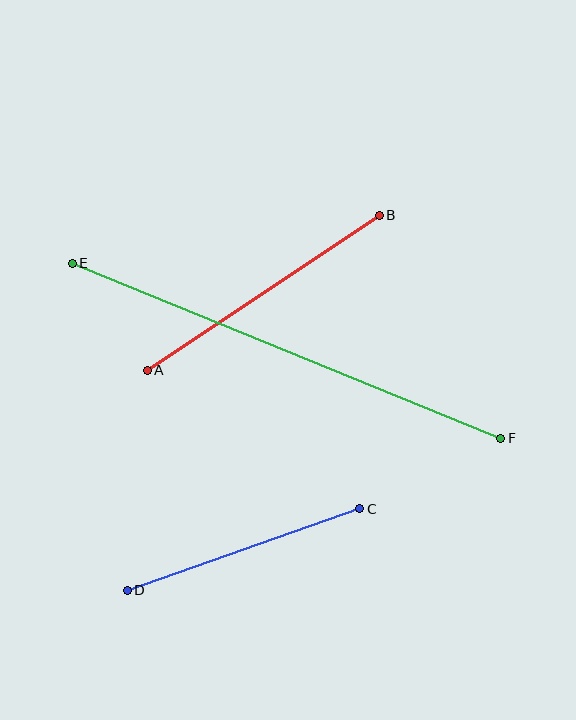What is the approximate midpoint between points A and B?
The midpoint is at approximately (263, 293) pixels.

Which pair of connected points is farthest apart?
Points E and F are farthest apart.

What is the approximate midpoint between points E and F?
The midpoint is at approximately (287, 351) pixels.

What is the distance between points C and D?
The distance is approximately 246 pixels.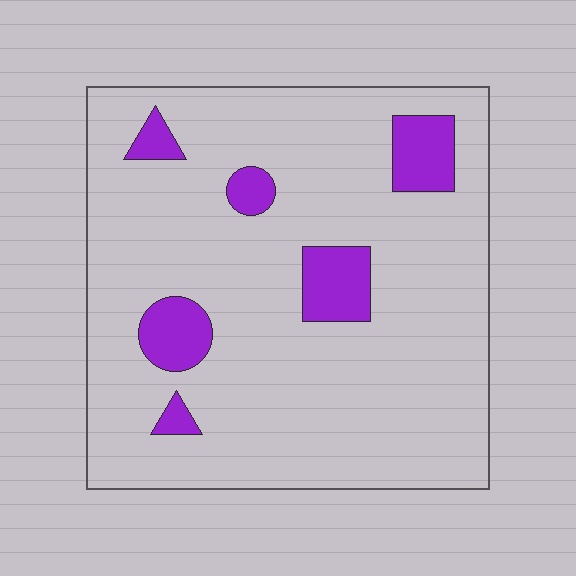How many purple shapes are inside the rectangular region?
6.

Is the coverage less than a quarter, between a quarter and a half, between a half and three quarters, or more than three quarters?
Less than a quarter.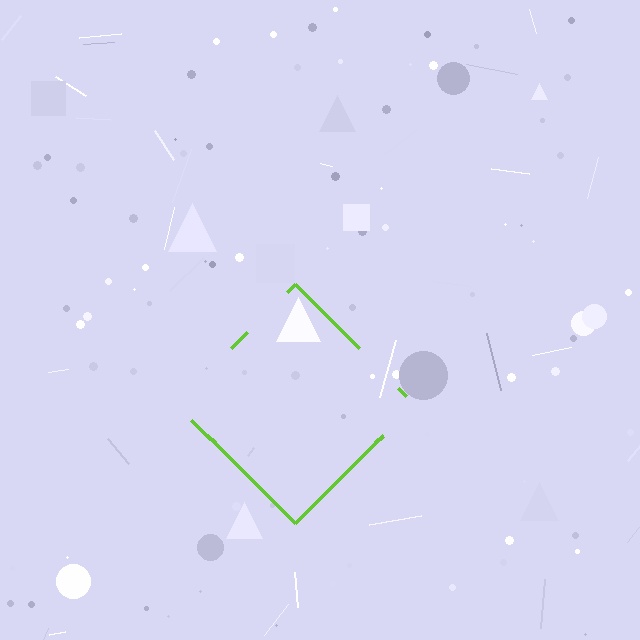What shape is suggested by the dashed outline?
The dashed outline suggests a diamond.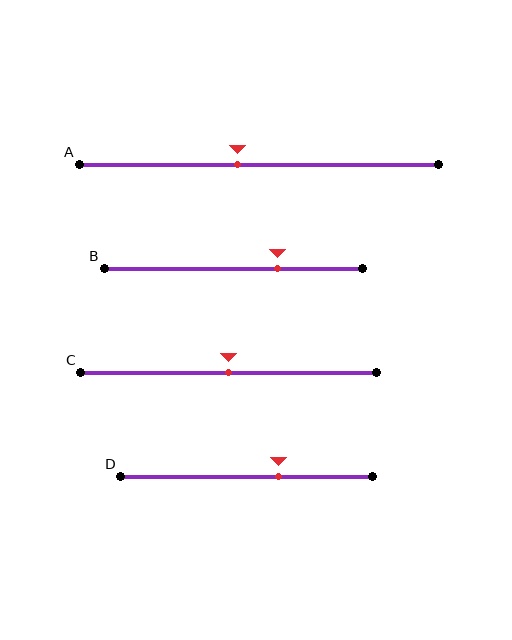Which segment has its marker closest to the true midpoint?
Segment C has its marker closest to the true midpoint.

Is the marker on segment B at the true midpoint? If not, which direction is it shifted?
No, the marker on segment B is shifted to the right by about 17% of the segment length.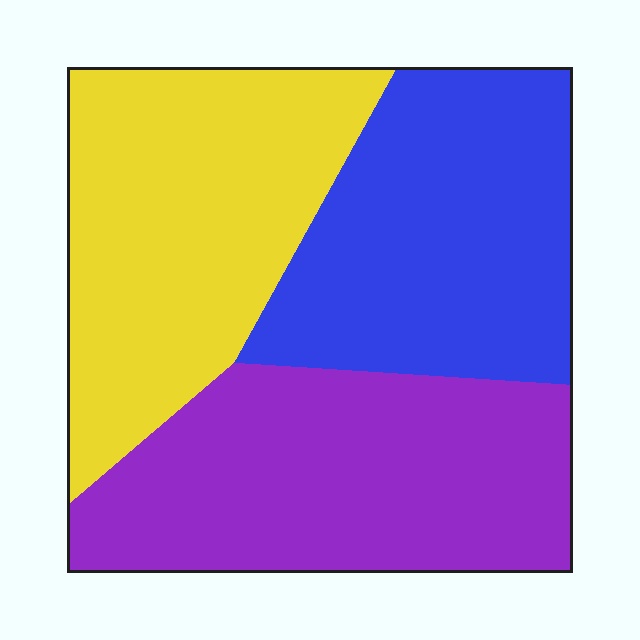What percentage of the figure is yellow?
Yellow covers 33% of the figure.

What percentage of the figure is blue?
Blue takes up about one third (1/3) of the figure.